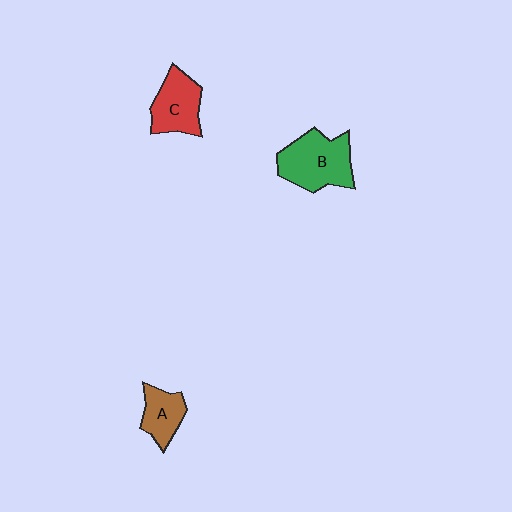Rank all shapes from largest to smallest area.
From largest to smallest: B (green), C (red), A (brown).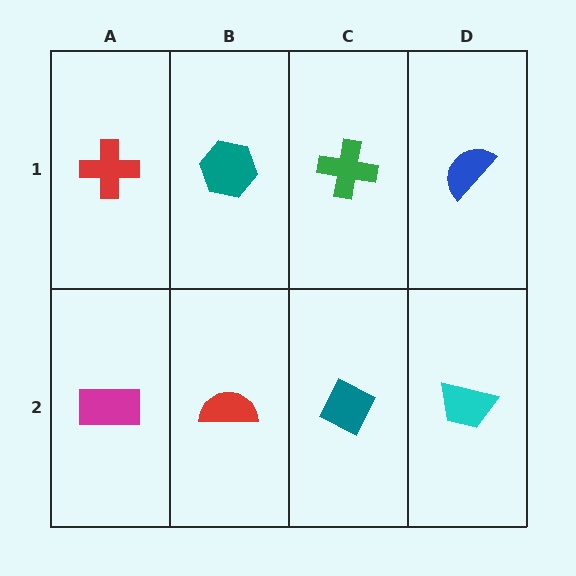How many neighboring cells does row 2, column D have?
2.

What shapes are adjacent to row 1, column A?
A magenta rectangle (row 2, column A), a teal hexagon (row 1, column B).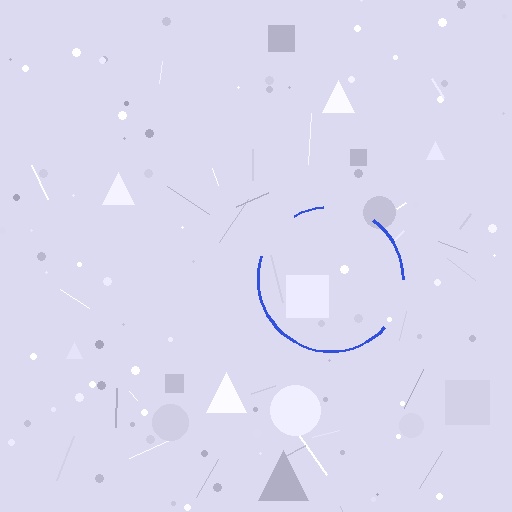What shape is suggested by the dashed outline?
The dashed outline suggests a circle.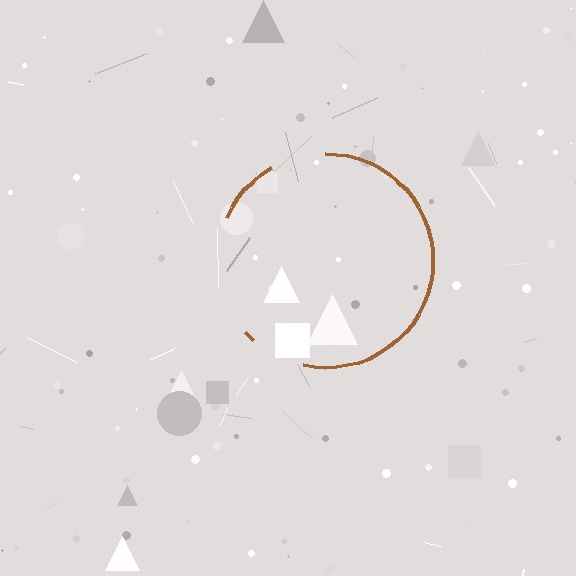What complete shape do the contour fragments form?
The contour fragments form a circle.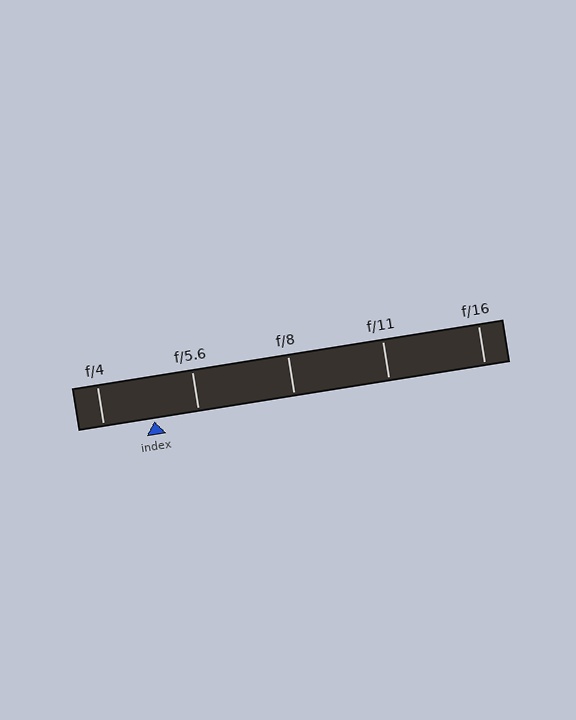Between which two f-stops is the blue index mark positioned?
The index mark is between f/4 and f/5.6.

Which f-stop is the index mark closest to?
The index mark is closest to f/5.6.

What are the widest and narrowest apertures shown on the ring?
The widest aperture shown is f/4 and the narrowest is f/16.